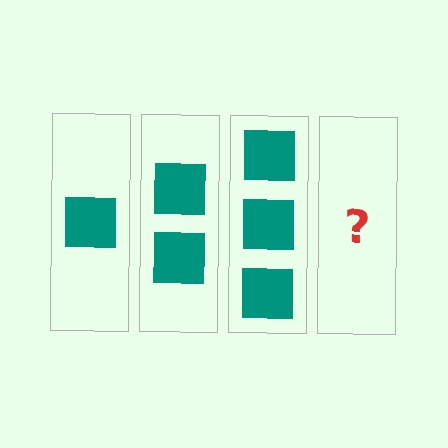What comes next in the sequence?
The next element should be 4 squares.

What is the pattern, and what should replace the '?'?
The pattern is that each step adds one more square. The '?' should be 4 squares.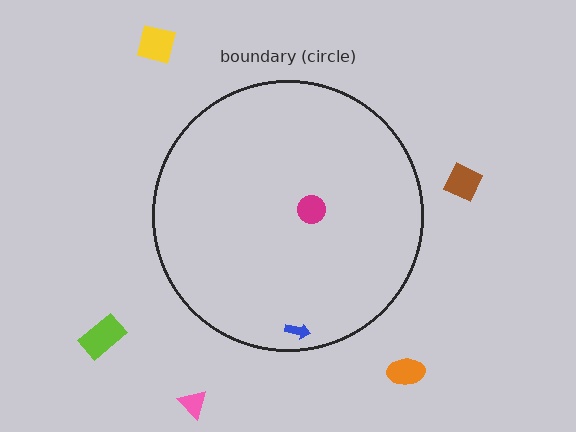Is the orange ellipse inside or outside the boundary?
Outside.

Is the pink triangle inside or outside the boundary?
Outside.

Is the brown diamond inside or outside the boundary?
Outside.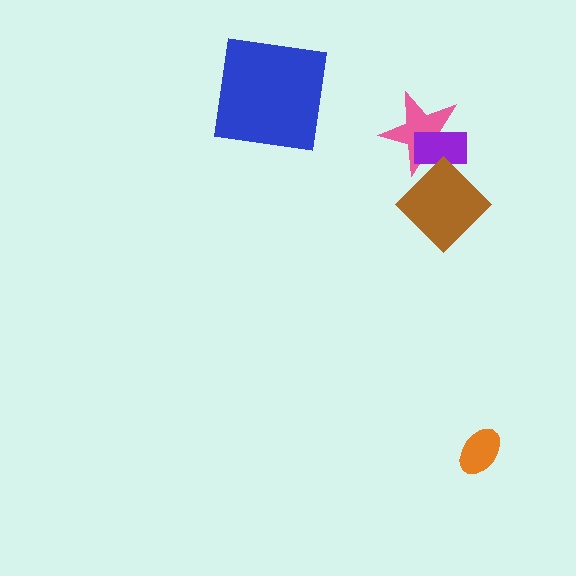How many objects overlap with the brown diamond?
2 objects overlap with the brown diamond.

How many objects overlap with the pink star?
2 objects overlap with the pink star.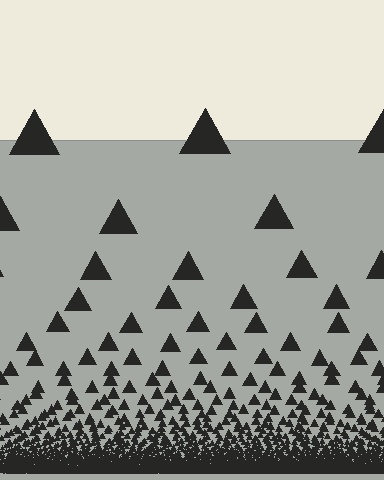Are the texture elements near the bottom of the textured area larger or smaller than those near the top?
Smaller. The gradient is inverted — elements near the bottom are smaller and denser.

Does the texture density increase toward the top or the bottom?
Density increases toward the bottom.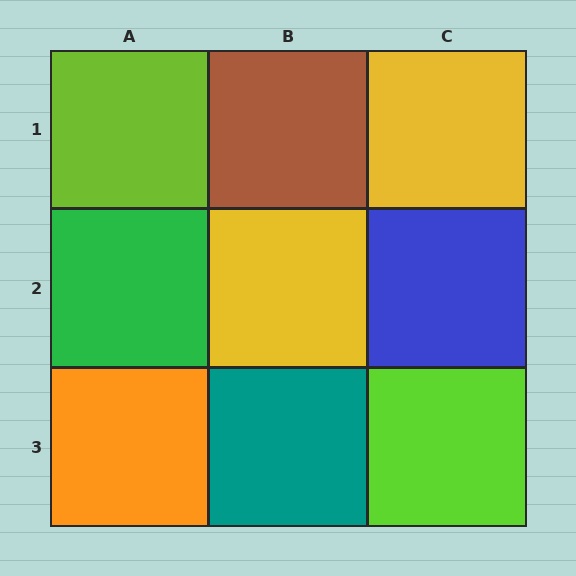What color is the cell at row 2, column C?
Blue.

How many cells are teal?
1 cell is teal.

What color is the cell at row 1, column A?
Lime.